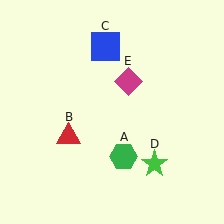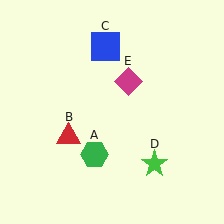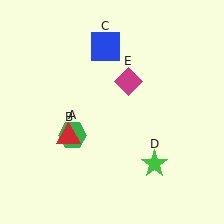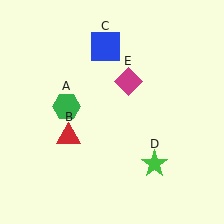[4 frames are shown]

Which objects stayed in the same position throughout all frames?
Red triangle (object B) and blue square (object C) and green star (object D) and magenta diamond (object E) remained stationary.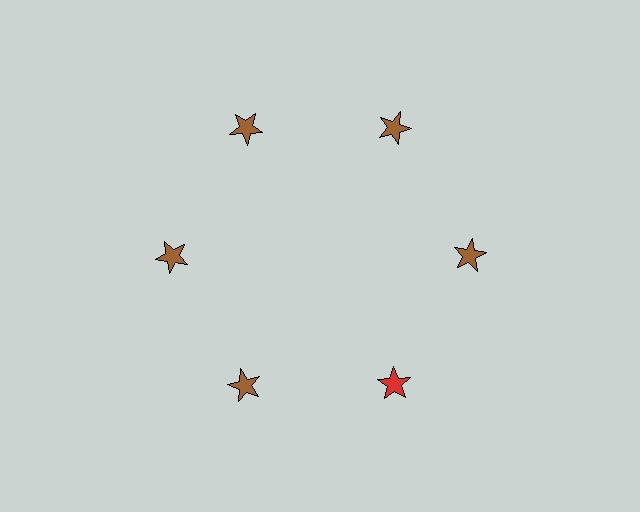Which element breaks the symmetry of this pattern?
The red star at roughly the 5 o'clock position breaks the symmetry. All other shapes are brown stars.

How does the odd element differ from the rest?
It has a different color: red instead of brown.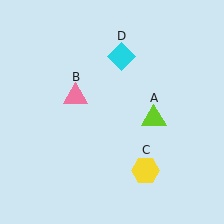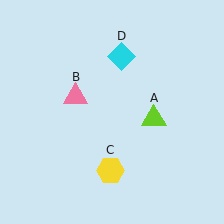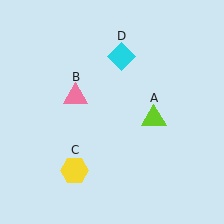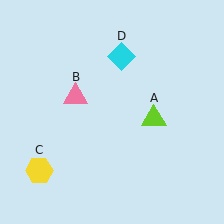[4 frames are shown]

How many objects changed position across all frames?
1 object changed position: yellow hexagon (object C).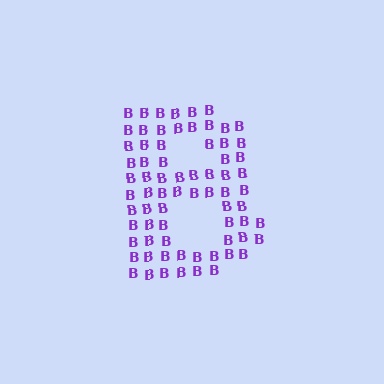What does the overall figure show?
The overall figure shows the letter B.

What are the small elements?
The small elements are letter B's.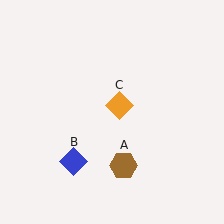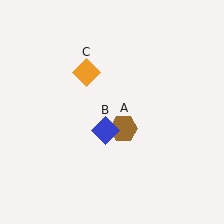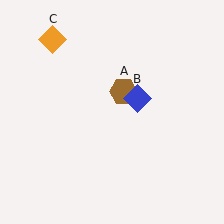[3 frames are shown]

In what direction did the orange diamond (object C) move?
The orange diamond (object C) moved up and to the left.